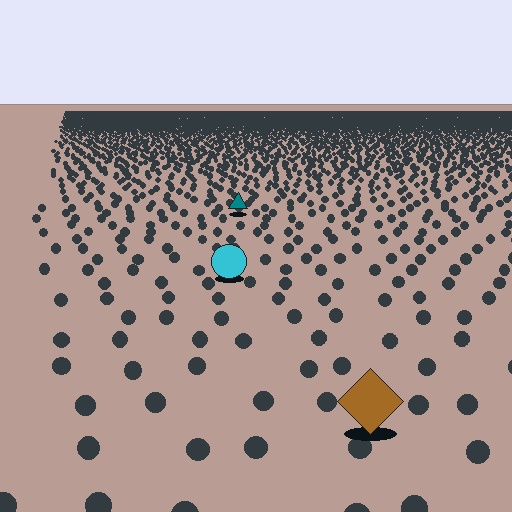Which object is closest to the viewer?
The brown diamond is closest. The texture marks near it are larger and more spread out.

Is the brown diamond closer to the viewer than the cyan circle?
Yes. The brown diamond is closer — you can tell from the texture gradient: the ground texture is coarser near it.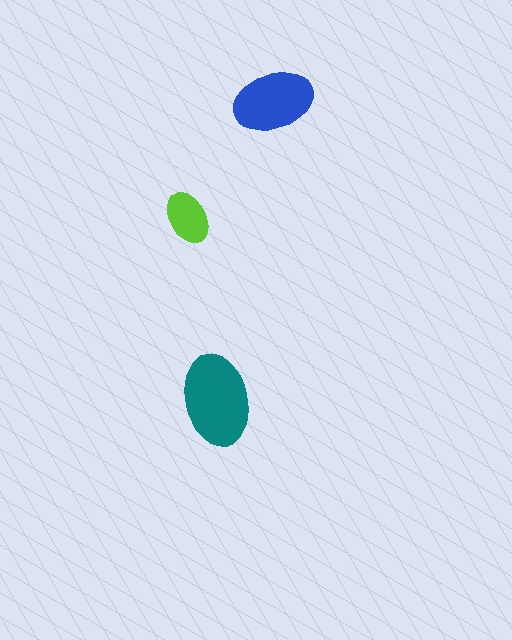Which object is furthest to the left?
The lime ellipse is leftmost.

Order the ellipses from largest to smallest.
the teal one, the blue one, the lime one.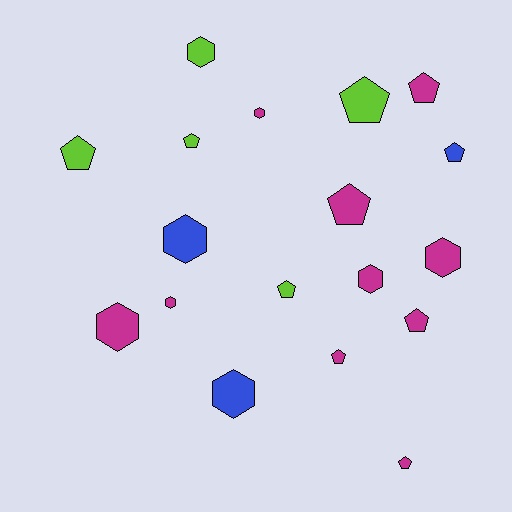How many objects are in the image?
There are 18 objects.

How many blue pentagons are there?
There is 1 blue pentagon.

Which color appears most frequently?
Magenta, with 10 objects.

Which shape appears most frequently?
Pentagon, with 10 objects.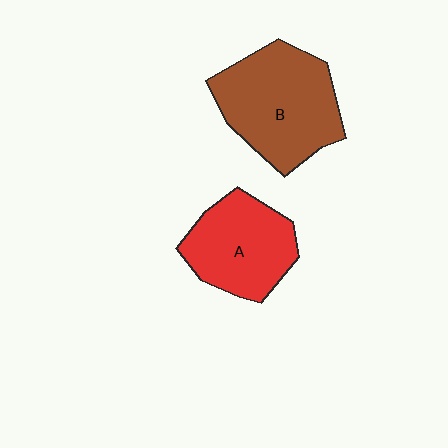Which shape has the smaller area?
Shape A (red).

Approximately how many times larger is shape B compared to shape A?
Approximately 1.3 times.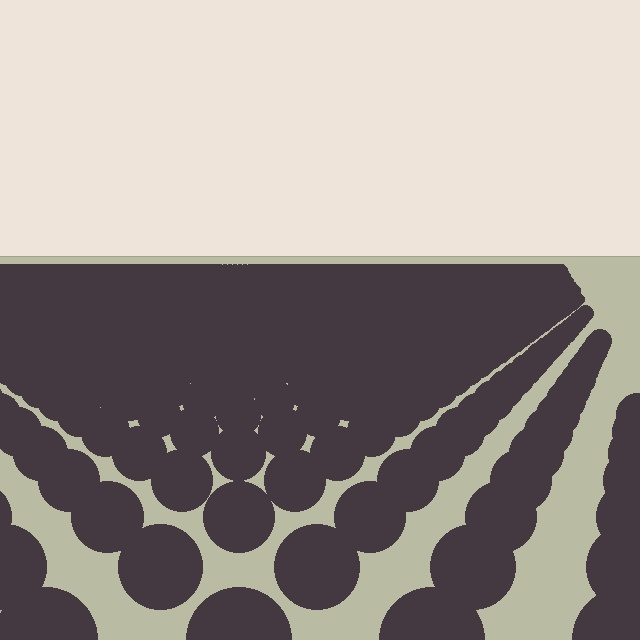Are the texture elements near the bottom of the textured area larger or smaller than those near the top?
Larger. Near the bottom, elements are closer to the viewer and appear at a bigger on-screen size.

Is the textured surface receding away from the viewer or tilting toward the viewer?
The surface is receding away from the viewer. Texture elements get smaller and denser toward the top.